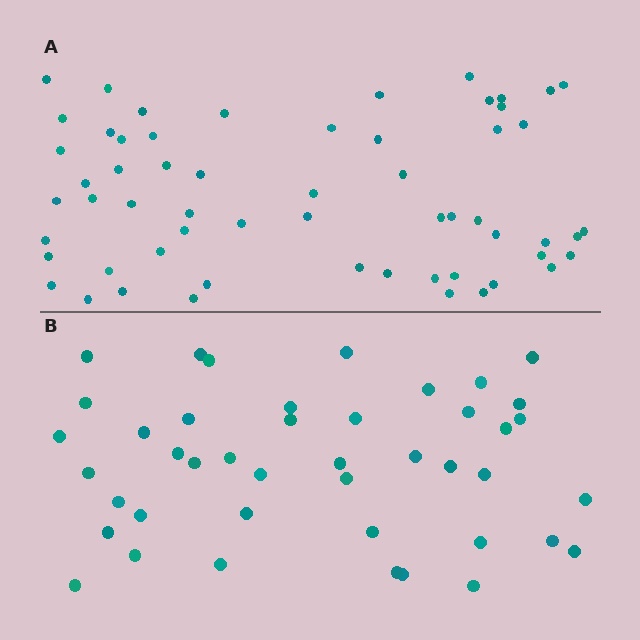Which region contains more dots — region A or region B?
Region A (the top region) has more dots.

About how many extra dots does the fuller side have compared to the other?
Region A has approximately 15 more dots than region B.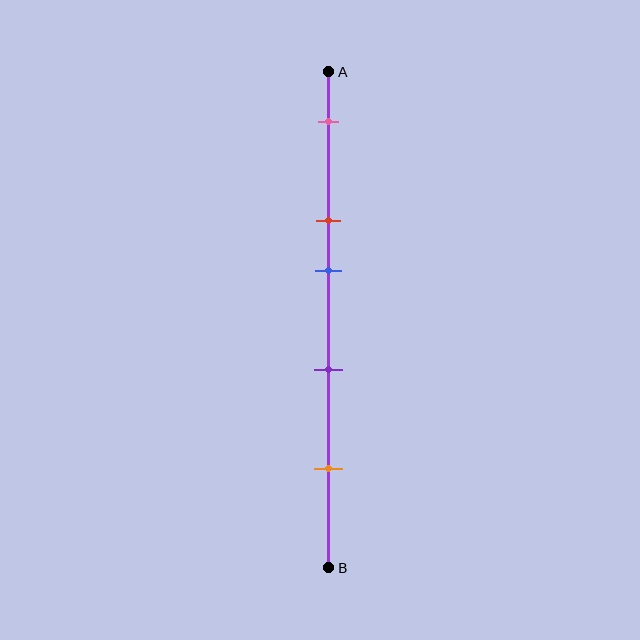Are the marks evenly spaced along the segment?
No, the marks are not evenly spaced.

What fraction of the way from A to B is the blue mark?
The blue mark is approximately 40% (0.4) of the way from A to B.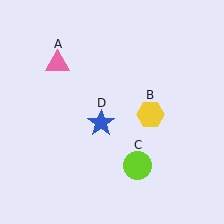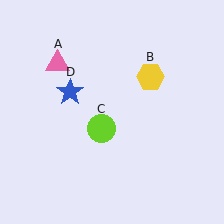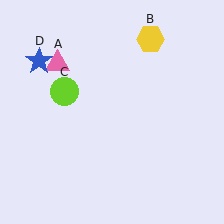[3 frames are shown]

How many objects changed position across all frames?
3 objects changed position: yellow hexagon (object B), lime circle (object C), blue star (object D).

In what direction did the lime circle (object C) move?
The lime circle (object C) moved up and to the left.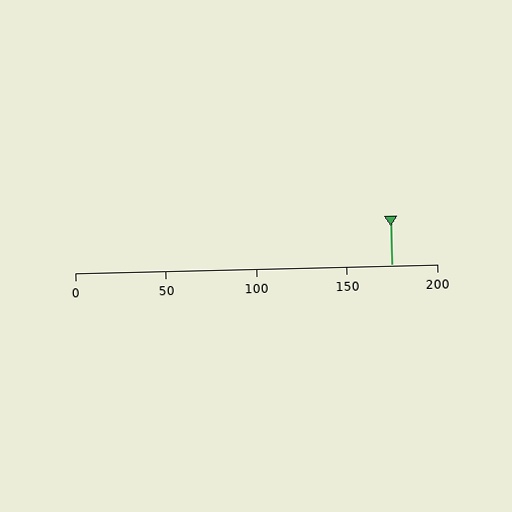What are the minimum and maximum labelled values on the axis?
The axis runs from 0 to 200.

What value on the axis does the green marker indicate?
The marker indicates approximately 175.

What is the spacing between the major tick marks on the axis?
The major ticks are spaced 50 apart.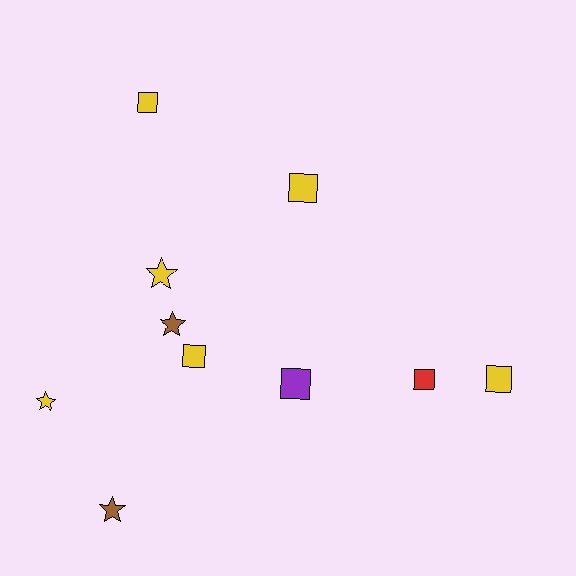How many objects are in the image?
There are 10 objects.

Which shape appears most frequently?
Square, with 6 objects.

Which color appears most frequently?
Yellow, with 6 objects.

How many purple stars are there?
There are no purple stars.